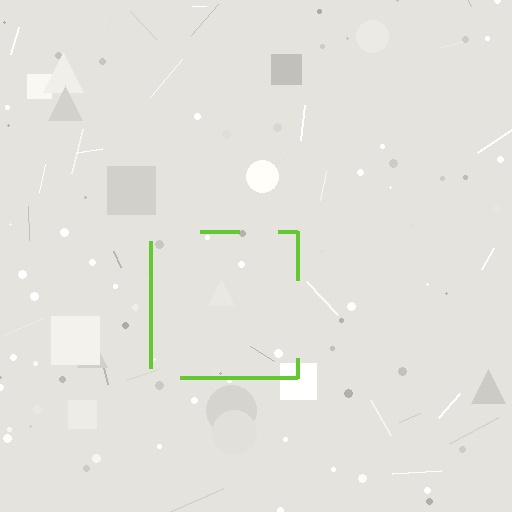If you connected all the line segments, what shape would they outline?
They would outline a square.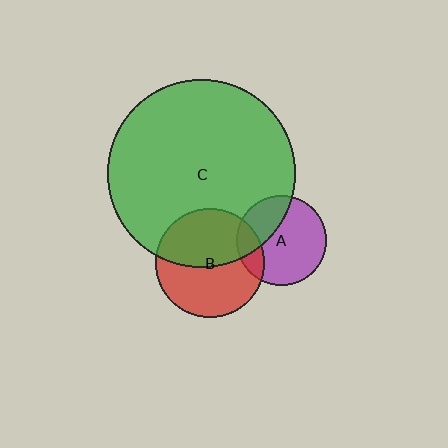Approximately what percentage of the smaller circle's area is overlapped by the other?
Approximately 15%.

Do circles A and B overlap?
Yes.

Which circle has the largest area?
Circle C (green).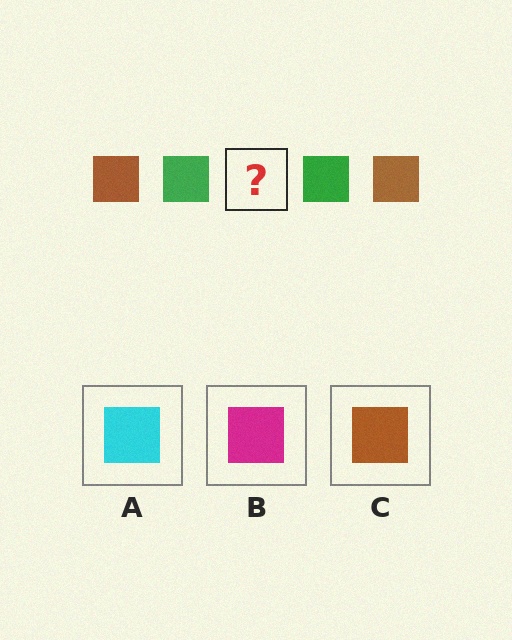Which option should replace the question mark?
Option C.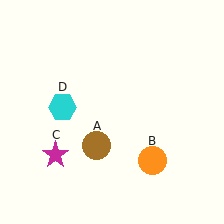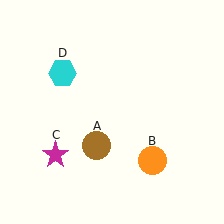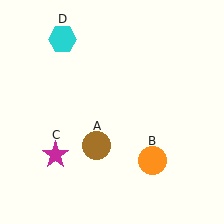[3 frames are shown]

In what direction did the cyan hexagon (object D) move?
The cyan hexagon (object D) moved up.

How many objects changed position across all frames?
1 object changed position: cyan hexagon (object D).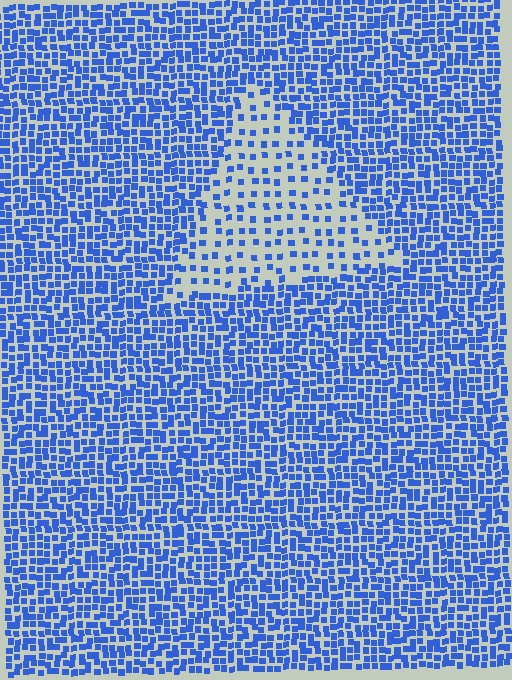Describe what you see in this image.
The image contains small blue elements arranged at two different densities. A triangle-shaped region is visible where the elements are less densely packed than the surrounding area.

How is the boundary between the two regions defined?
The boundary is defined by a change in element density (approximately 2.5x ratio). All elements are the same color, size, and shape.